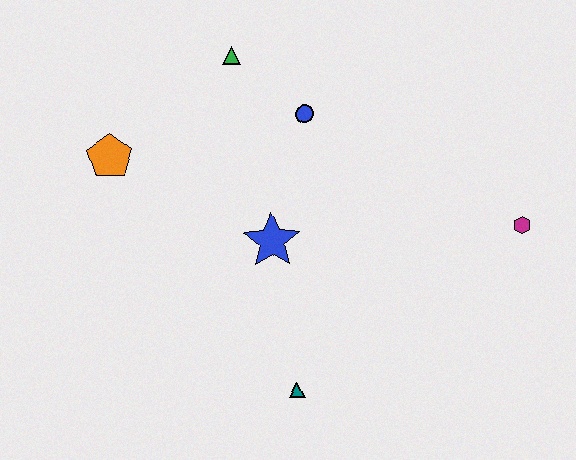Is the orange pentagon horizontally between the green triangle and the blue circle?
No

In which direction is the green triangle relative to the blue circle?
The green triangle is to the left of the blue circle.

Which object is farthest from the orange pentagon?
The magenta hexagon is farthest from the orange pentagon.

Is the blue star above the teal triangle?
Yes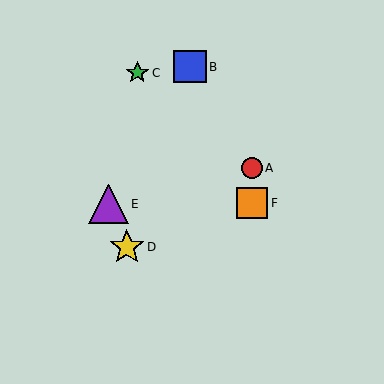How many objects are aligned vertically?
2 objects (A, F) are aligned vertically.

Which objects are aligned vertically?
Objects A, F are aligned vertically.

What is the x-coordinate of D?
Object D is at x≈127.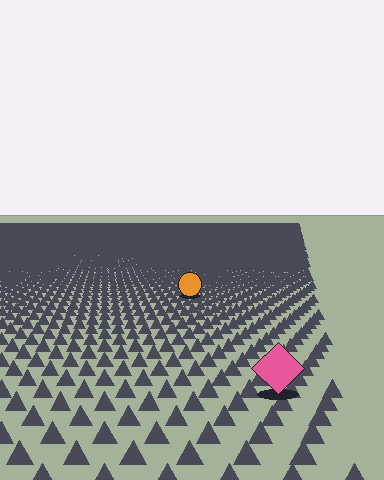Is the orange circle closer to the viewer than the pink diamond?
No. The pink diamond is closer — you can tell from the texture gradient: the ground texture is coarser near it.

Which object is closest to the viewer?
The pink diamond is closest. The texture marks near it are larger and more spread out.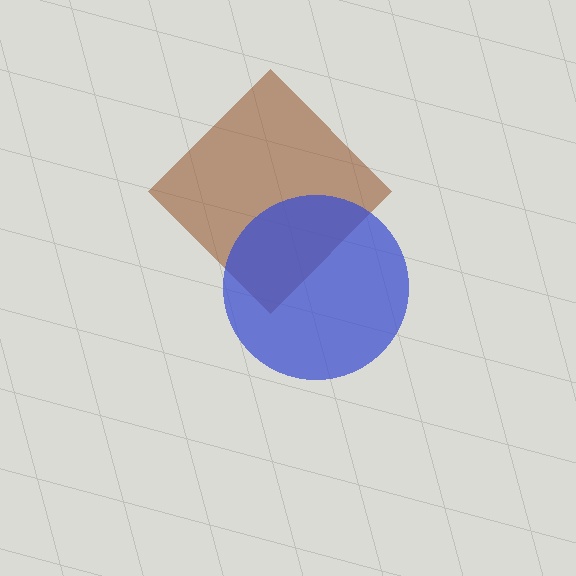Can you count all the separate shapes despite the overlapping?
Yes, there are 2 separate shapes.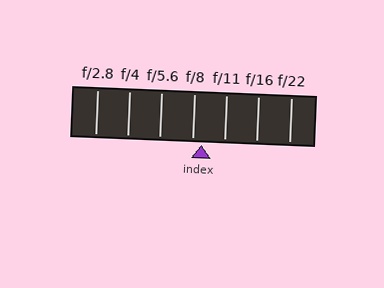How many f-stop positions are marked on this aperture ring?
There are 7 f-stop positions marked.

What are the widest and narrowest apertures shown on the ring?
The widest aperture shown is f/2.8 and the narrowest is f/22.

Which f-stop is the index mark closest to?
The index mark is closest to f/8.